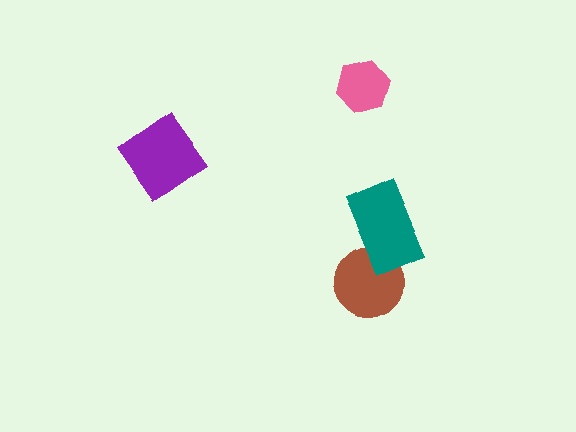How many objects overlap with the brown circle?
1 object overlaps with the brown circle.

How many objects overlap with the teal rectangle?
1 object overlaps with the teal rectangle.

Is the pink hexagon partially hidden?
No, no other shape covers it.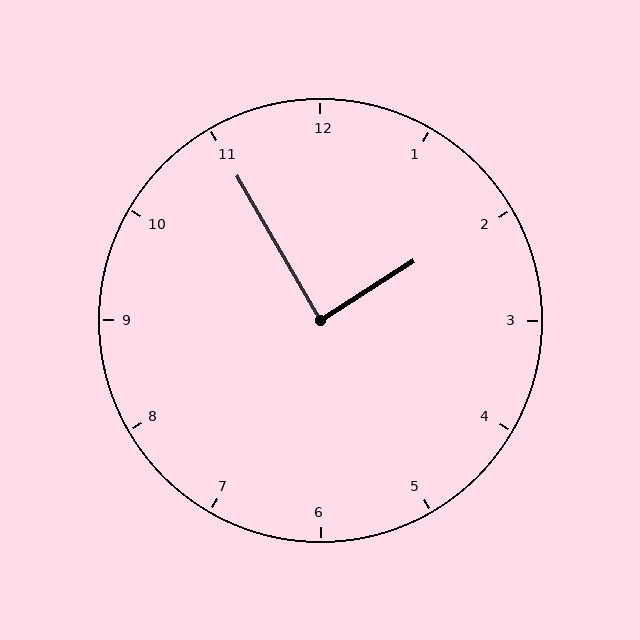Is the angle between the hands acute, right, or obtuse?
It is right.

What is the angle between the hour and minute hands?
Approximately 88 degrees.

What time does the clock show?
1:55.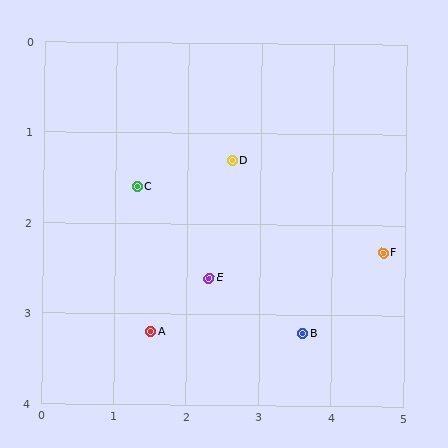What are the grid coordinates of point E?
Point E is at approximately (2.3, 2.6).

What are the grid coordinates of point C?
Point C is at approximately (1.3, 1.6).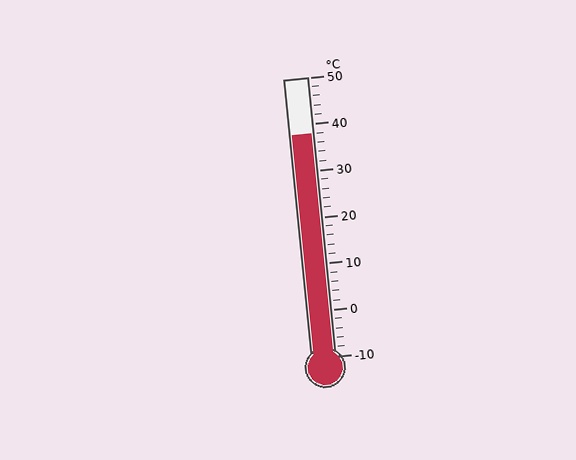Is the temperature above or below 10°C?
The temperature is above 10°C.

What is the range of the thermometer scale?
The thermometer scale ranges from -10°C to 50°C.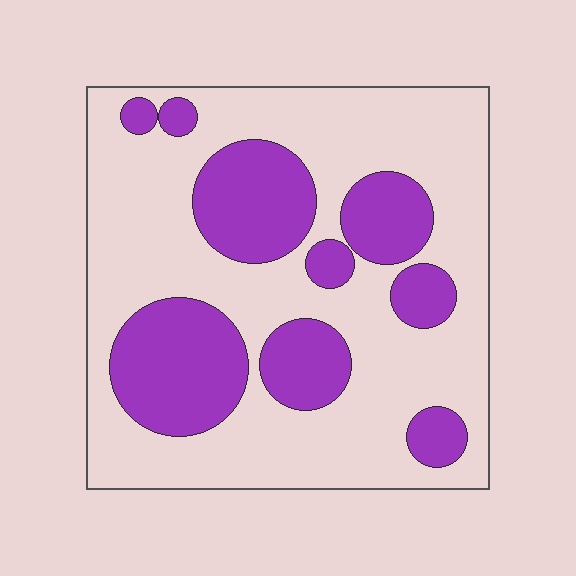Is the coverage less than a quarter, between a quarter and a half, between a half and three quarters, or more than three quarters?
Between a quarter and a half.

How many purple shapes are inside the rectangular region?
9.